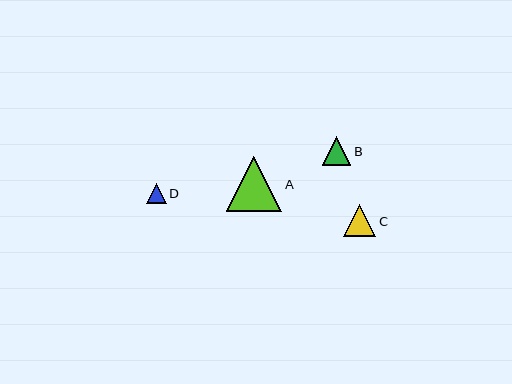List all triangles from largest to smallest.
From largest to smallest: A, C, B, D.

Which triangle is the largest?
Triangle A is the largest with a size of approximately 55 pixels.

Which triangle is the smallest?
Triangle D is the smallest with a size of approximately 20 pixels.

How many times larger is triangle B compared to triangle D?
Triangle B is approximately 1.4 times the size of triangle D.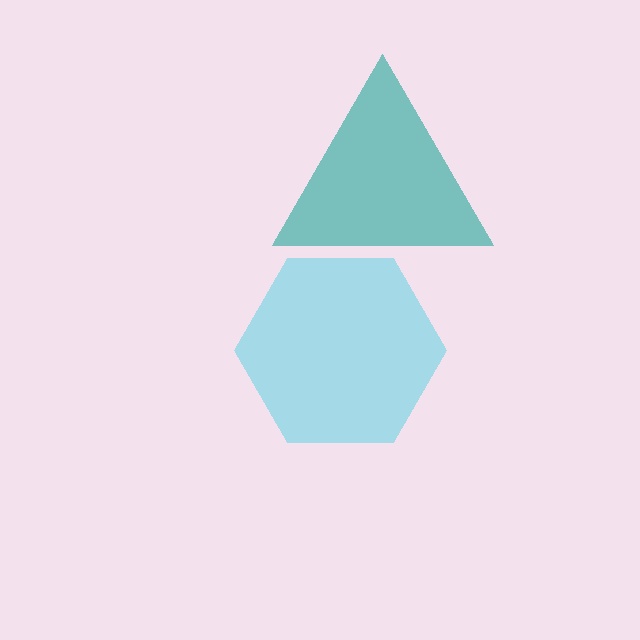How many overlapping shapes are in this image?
There are 2 overlapping shapes in the image.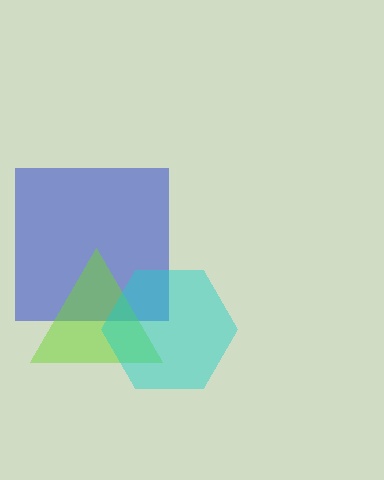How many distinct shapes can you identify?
There are 3 distinct shapes: a blue square, a lime triangle, a cyan hexagon.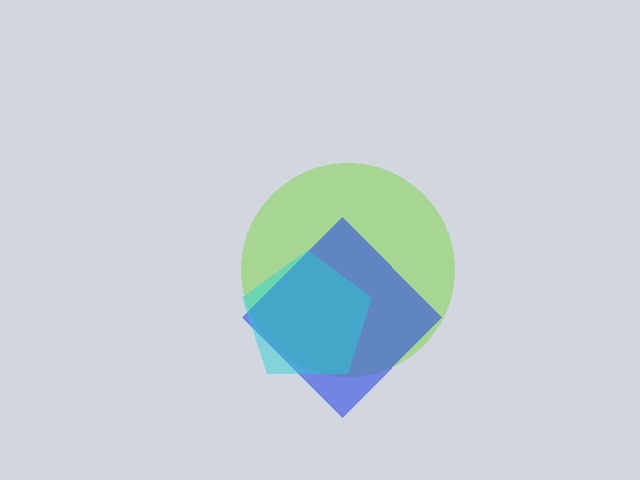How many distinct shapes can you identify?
There are 3 distinct shapes: a lime circle, a blue diamond, a cyan pentagon.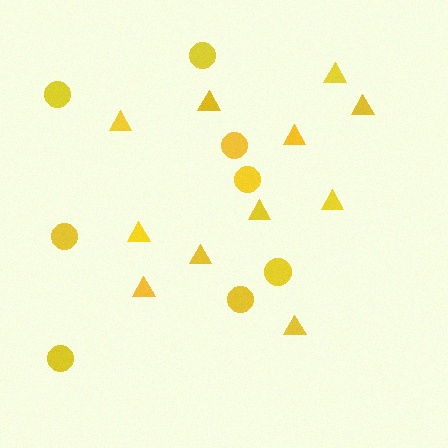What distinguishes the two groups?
There are 2 groups: one group of triangles (11) and one group of circles (8).